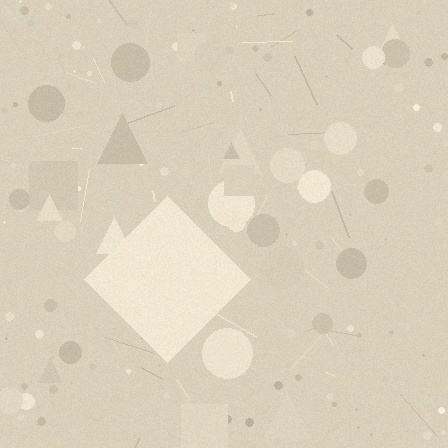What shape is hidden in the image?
A diamond is hidden in the image.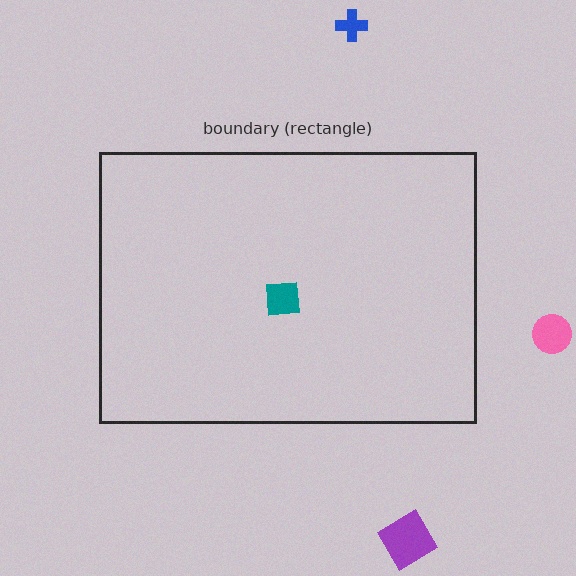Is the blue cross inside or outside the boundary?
Outside.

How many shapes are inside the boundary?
1 inside, 3 outside.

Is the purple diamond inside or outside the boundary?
Outside.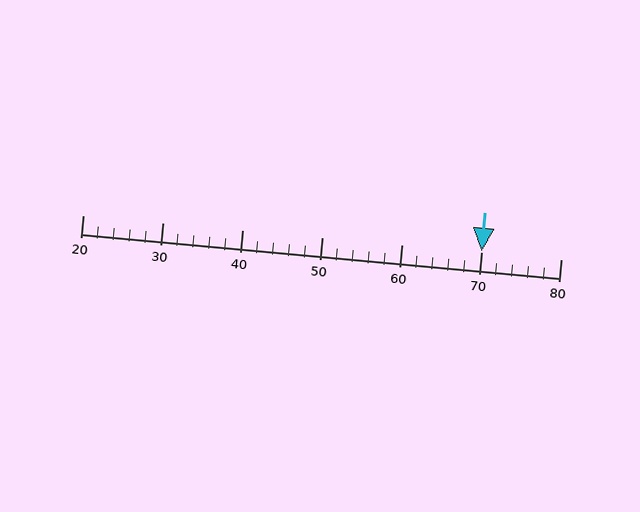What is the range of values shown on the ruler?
The ruler shows values from 20 to 80.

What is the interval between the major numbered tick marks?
The major tick marks are spaced 10 units apart.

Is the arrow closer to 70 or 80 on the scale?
The arrow is closer to 70.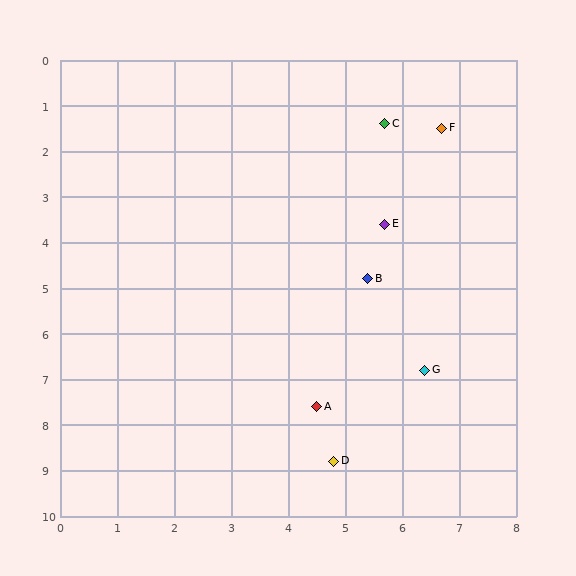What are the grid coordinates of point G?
Point G is at approximately (6.4, 6.8).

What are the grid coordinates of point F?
Point F is at approximately (6.7, 1.5).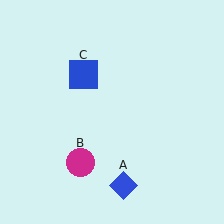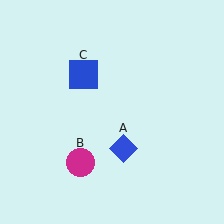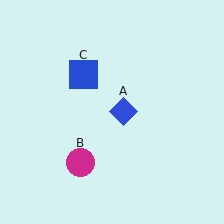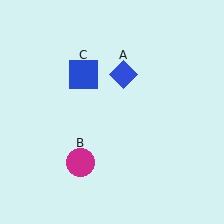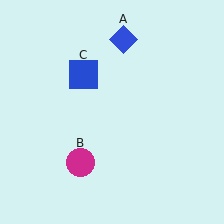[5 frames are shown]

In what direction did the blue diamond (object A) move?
The blue diamond (object A) moved up.